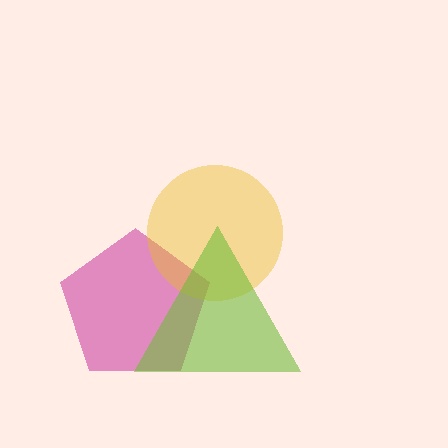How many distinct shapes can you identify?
There are 3 distinct shapes: a magenta pentagon, a yellow circle, a lime triangle.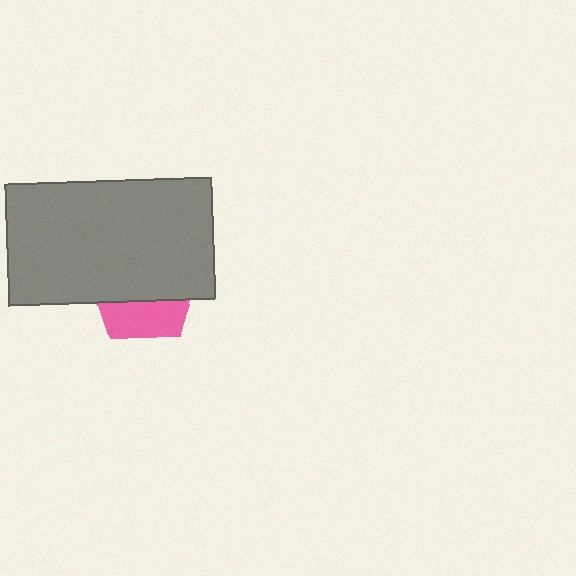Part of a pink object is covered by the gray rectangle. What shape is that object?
It is a pentagon.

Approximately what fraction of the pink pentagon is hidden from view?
Roughly 66% of the pink pentagon is hidden behind the gray rectangle.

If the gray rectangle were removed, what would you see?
You would see the complete pink pentagon.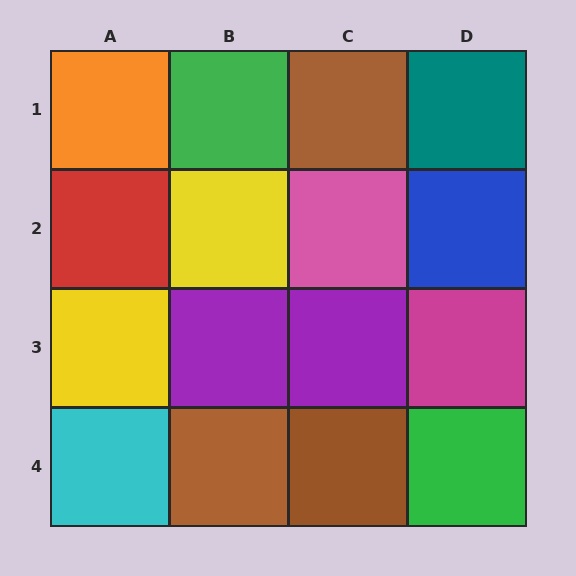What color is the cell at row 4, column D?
Green.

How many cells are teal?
1 cell is teal.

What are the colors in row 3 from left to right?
Yellow, purple, purple, magenta.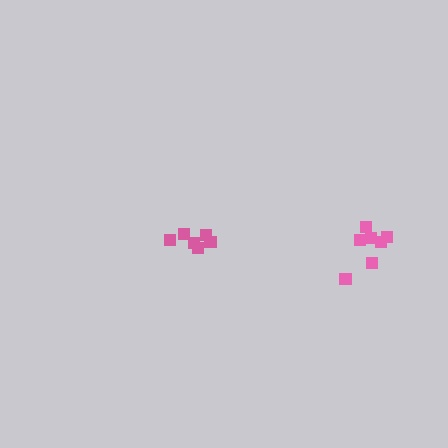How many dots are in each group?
Group 1: 6 dots, Group 2: 7 dots (13 total).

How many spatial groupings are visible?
There are 2 spatial groupings.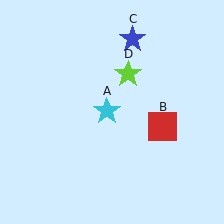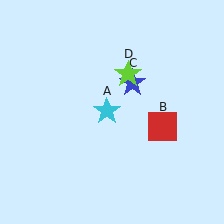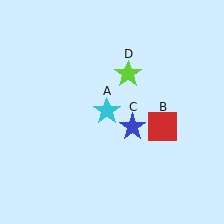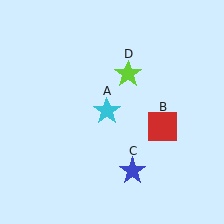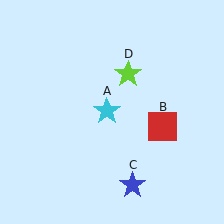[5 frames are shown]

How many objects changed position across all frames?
1 object changed position: blue star (object C).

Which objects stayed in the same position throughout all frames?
Cyan star (object A) and red square (object B) and lime star (object D) remained stationary.